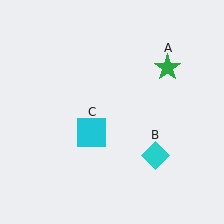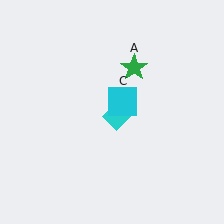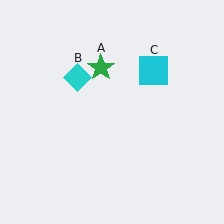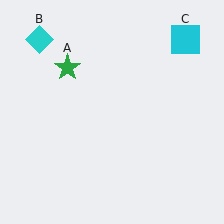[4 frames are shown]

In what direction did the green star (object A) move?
The green star (object A) moved left.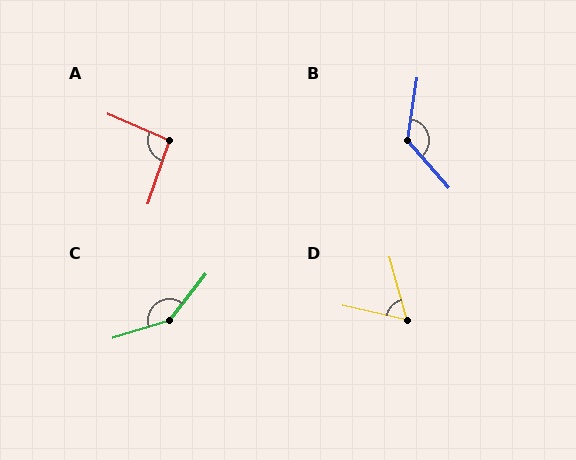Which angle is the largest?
C, at approximately 146 degrees.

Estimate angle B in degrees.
Approximately 130 degrees.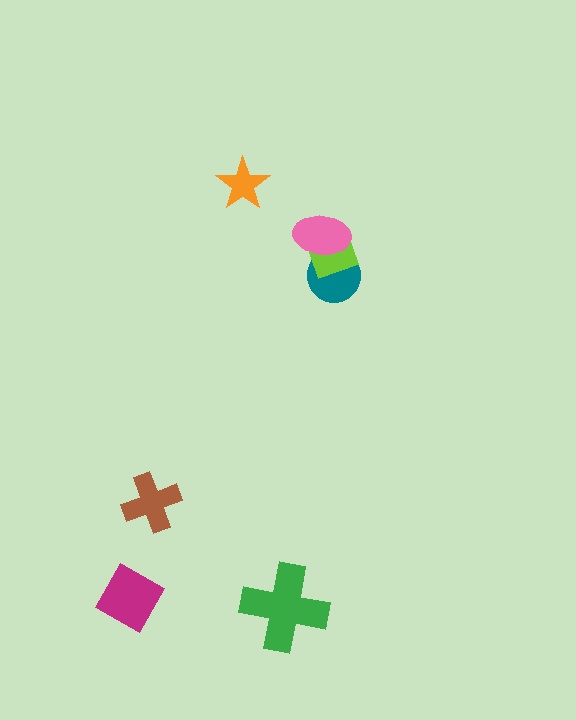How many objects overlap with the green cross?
0 objects overlap with the green cross.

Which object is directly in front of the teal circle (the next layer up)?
The lime diamond is directly in front of the teal circle.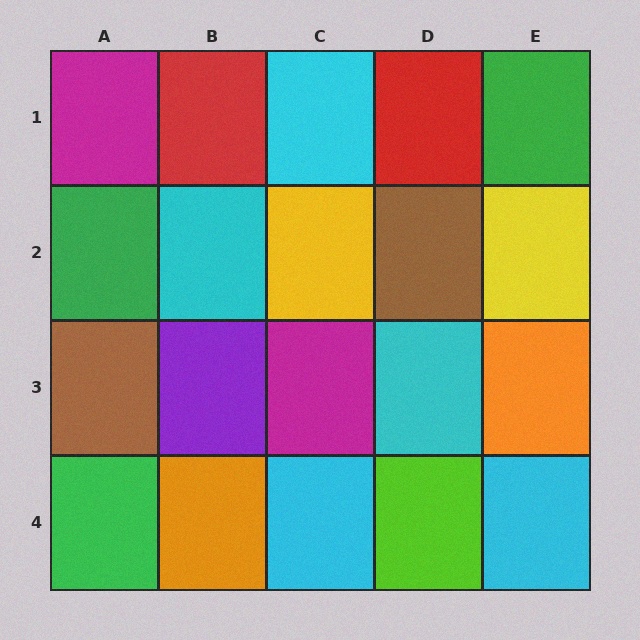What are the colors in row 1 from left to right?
Magenta, red, cyan, red, green.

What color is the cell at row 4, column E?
Cyan.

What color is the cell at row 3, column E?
Orange.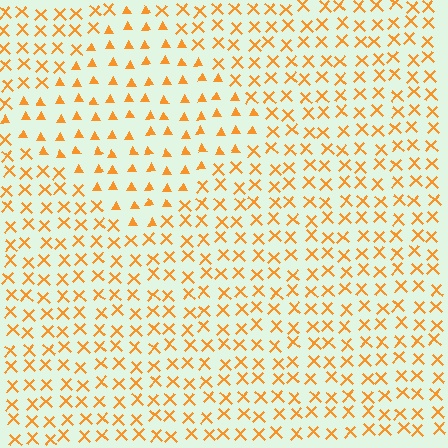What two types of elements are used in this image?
The image uses triangles inside the diamond region and X marks outside it.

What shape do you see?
I see a diamond.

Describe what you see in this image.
The image is filled with small orange elements arranged in a uniform grid. A diamond-shaped region contains triangles, while the surrounding area contains X marks. The boundary is defined purely by the change in element shape.